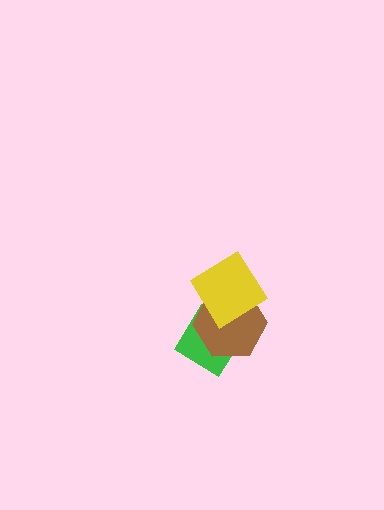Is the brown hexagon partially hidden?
Yes, it is partially covered by another shape.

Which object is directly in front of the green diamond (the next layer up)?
The brown hexagon is directly in front of the green diamond.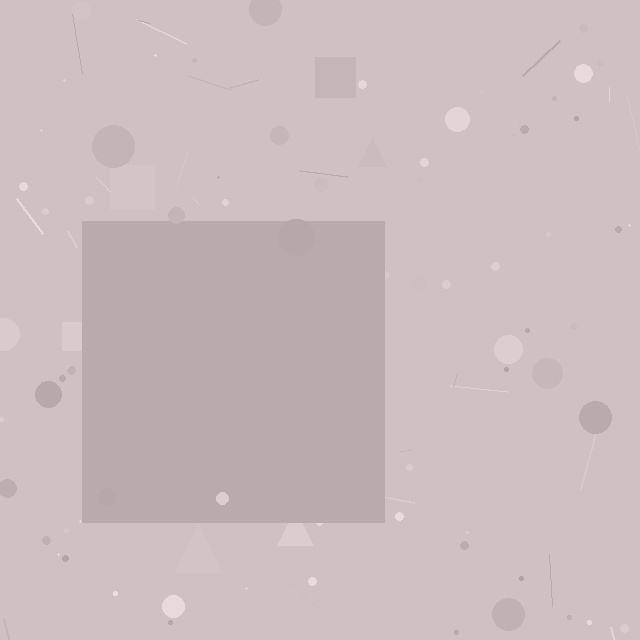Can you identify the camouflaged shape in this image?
The camouflaged shape is a square.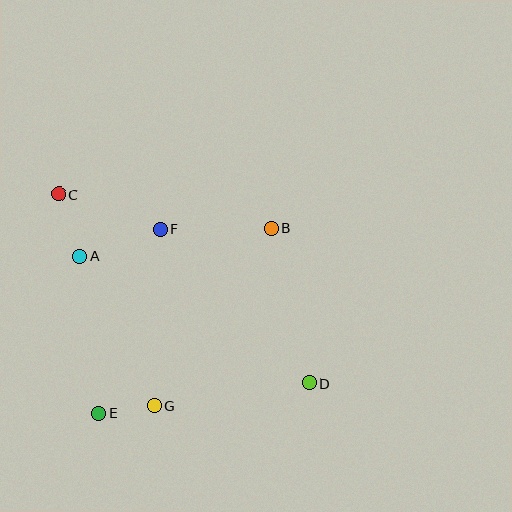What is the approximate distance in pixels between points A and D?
The distance between A and D is approximately 262 pixels.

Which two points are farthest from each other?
Points C and D are farthest from each other.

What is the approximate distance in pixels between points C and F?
The distance between C and F is approximately 108 pixels.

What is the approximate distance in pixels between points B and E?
The distance between B and E is approximately 253 pixels.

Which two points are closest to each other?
Points E and G are closest to each other.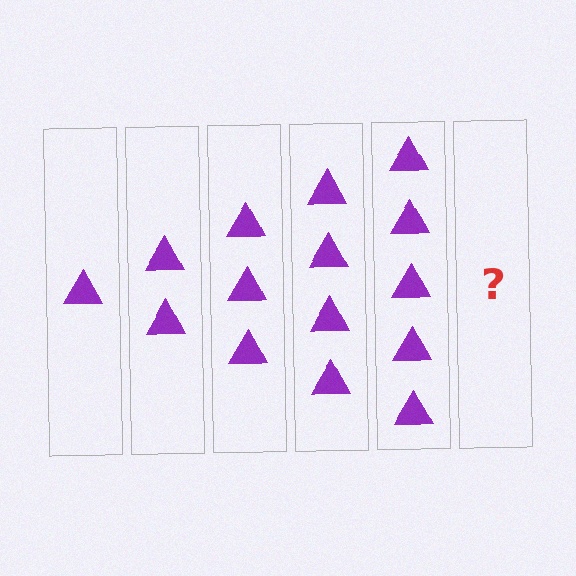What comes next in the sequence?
The next element should be 6 triangles.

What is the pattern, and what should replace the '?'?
The pattern is that each step adds one more triangle. The '?' should be 6 triangles.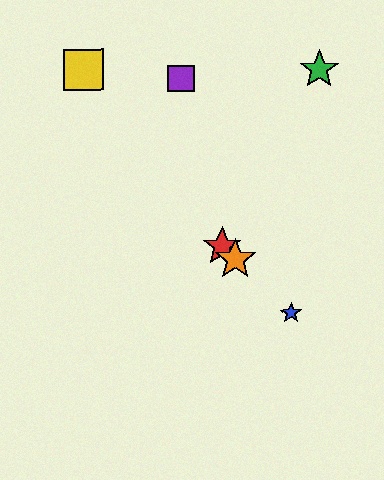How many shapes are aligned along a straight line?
3 shapes (the red star, the blue star, the orange star) are aligned along a straight line.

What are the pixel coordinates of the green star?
The green star is at (319, 70).